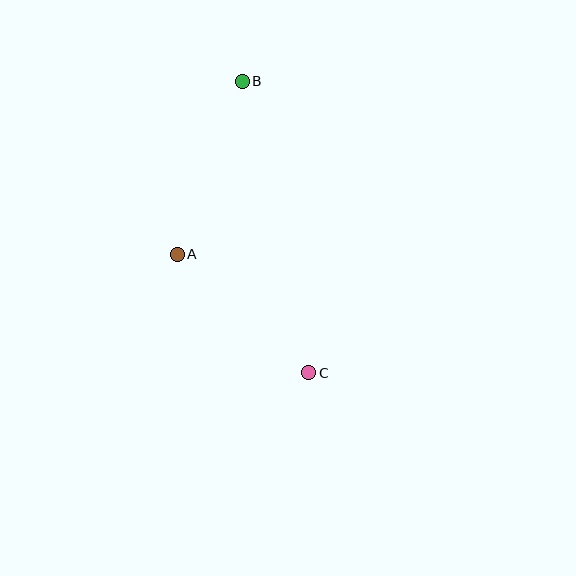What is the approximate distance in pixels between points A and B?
The distance between A and B is approximately 185 pixels.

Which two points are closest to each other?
Points A and C are closest to each other.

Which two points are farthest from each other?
Points B and C are farthest from each other.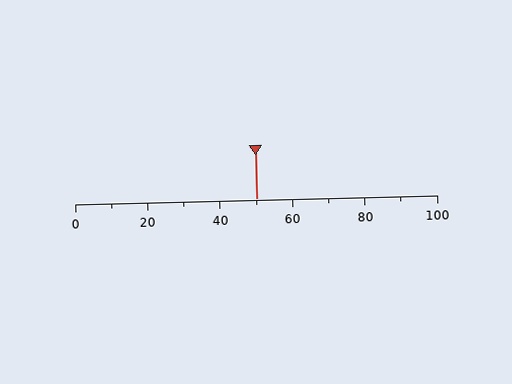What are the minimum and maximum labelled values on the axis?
The axis runs from 0 to 100.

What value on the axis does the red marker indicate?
The marker indicates approximately 50.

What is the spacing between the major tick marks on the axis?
The major ticks are spaced 20 apart.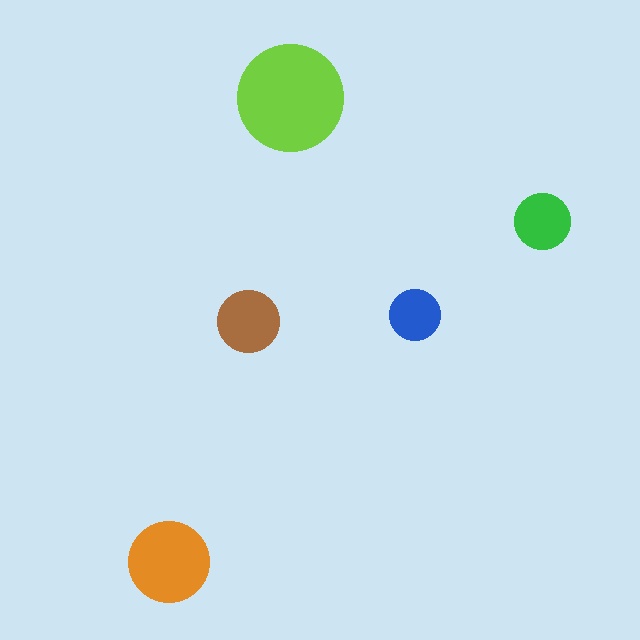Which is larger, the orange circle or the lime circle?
The lime one.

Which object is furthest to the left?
The orange circle is leftmost.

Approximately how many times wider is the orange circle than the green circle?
About 1.5 times wider.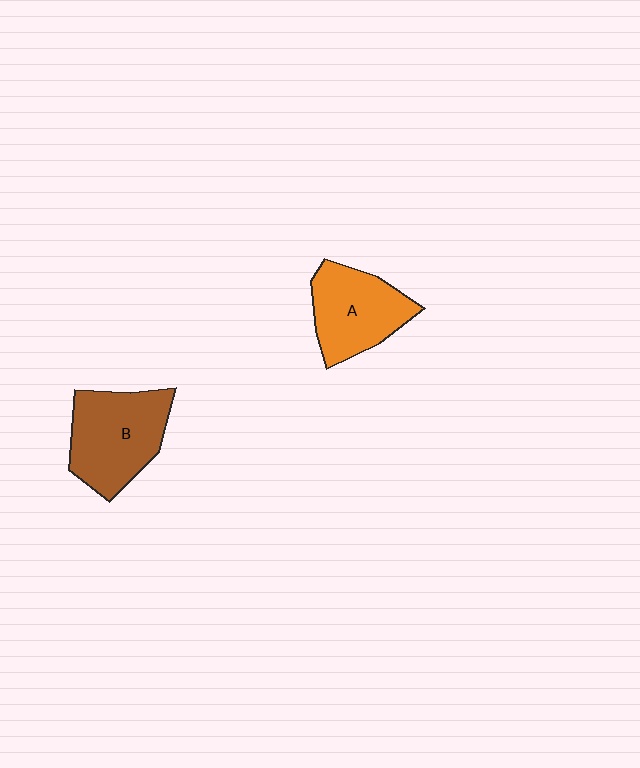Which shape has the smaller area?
Shape A (orange).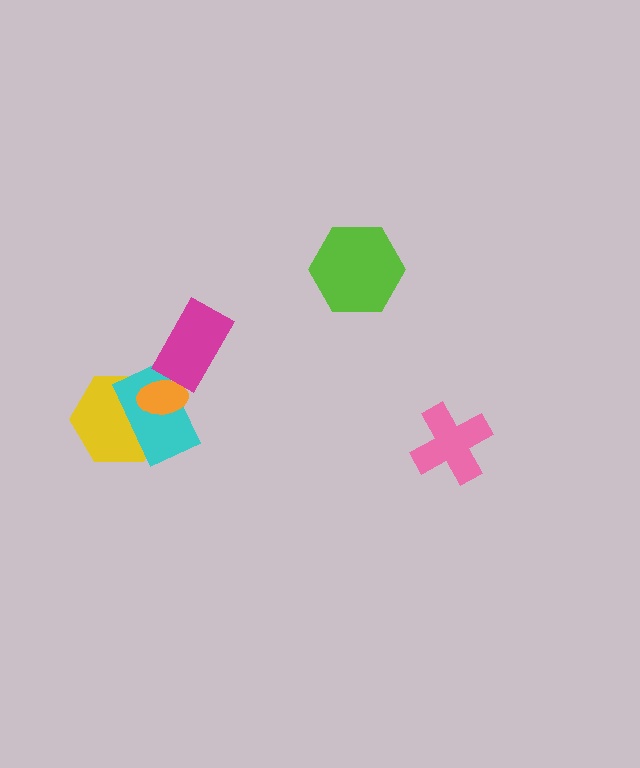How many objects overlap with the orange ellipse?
2 objects overlap with the orange ellipse.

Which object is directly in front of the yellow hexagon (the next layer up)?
The cyan rectangle is directly in front of the yellow hexagon.